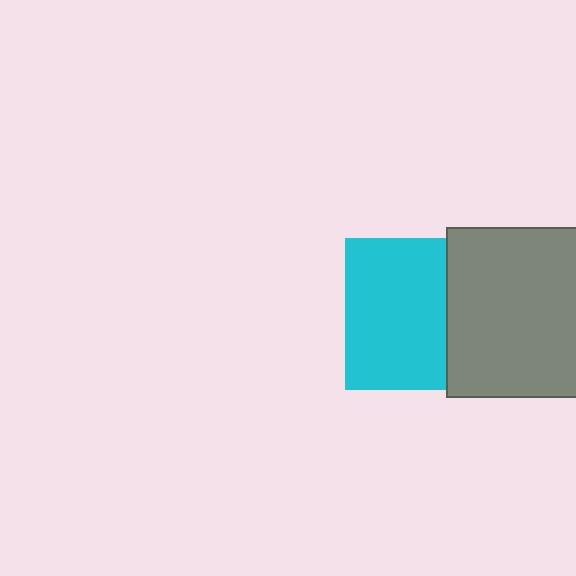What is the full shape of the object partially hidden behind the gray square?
The partially hidden object is a cyan square.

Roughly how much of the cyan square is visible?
Most of it is visible (roughly 66%).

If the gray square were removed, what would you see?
You would see the complete cyan square.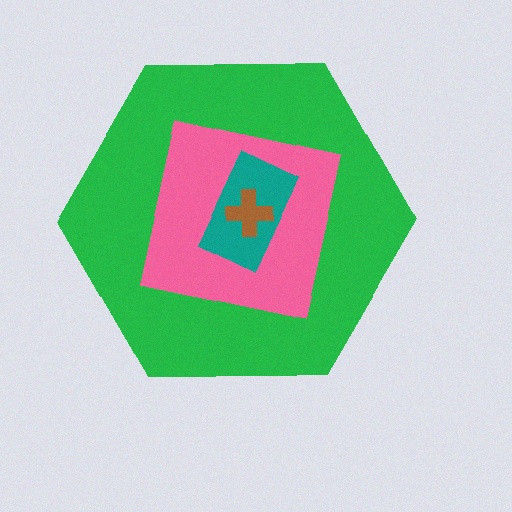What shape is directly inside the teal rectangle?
The brown cross.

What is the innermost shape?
The brown cross.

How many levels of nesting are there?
4.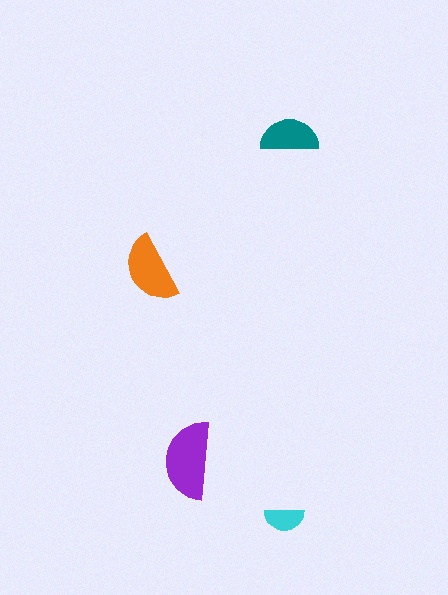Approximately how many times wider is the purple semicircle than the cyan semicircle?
About 2 times wider.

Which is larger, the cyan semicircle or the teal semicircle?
The teal one.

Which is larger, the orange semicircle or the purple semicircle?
The purple one.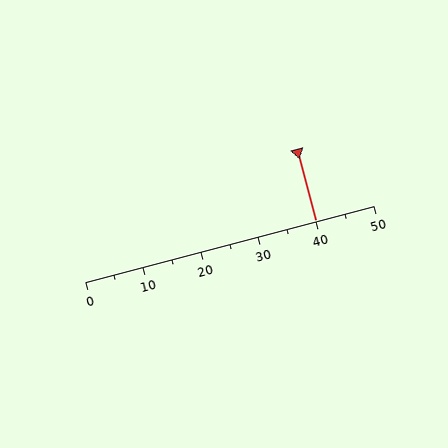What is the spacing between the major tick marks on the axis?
The major ticks are spaced 10 apart.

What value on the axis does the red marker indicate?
The marker indicates approximately 40.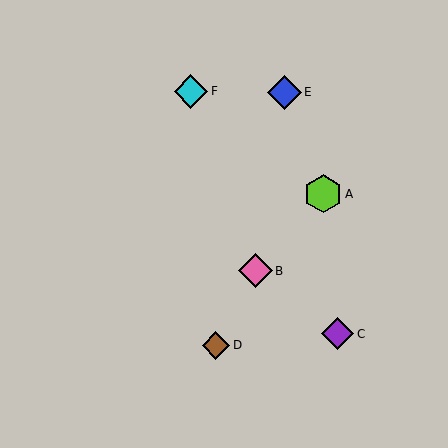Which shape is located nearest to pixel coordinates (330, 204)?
The lime hexagon (labeled A) at (323, 194) is nearest to that location.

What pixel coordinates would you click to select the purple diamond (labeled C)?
Click at (338, 334) to select the purple diamond C.